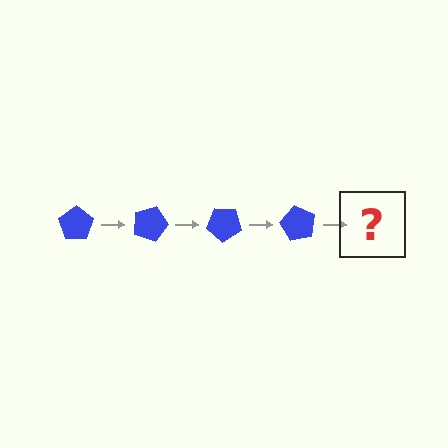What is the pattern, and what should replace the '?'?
The pattern is that the pentagon rotates 20 degrees each step. The '?' should be a blue pentagon rotated 80 degrees.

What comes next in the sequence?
The next element should be a blue pentagon rotated 80 degrees.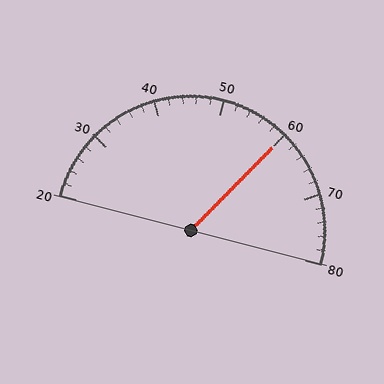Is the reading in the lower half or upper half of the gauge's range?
The reading is in the upper half of the range (20 to 80).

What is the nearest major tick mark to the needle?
The nearest major tick mark is 60.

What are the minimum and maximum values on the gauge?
The gauge ranges from 20 to 80.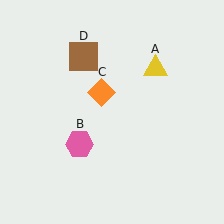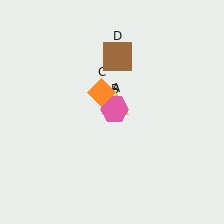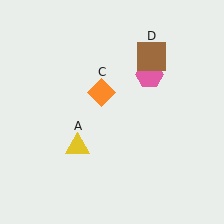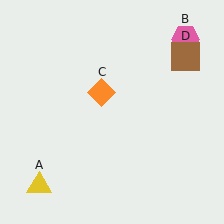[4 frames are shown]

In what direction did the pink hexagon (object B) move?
The pink hexagon (object B) moved up and to the right.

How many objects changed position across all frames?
3 objects changed position: yellow triangle (object A), pink hexagon (object B), brown square (object D).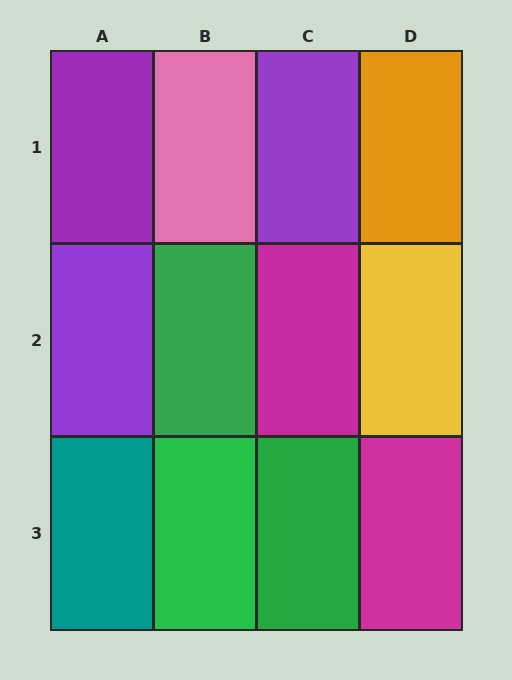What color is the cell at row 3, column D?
Magenta.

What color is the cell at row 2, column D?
Yellow.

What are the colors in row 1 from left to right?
Purple, pink, purple, orange.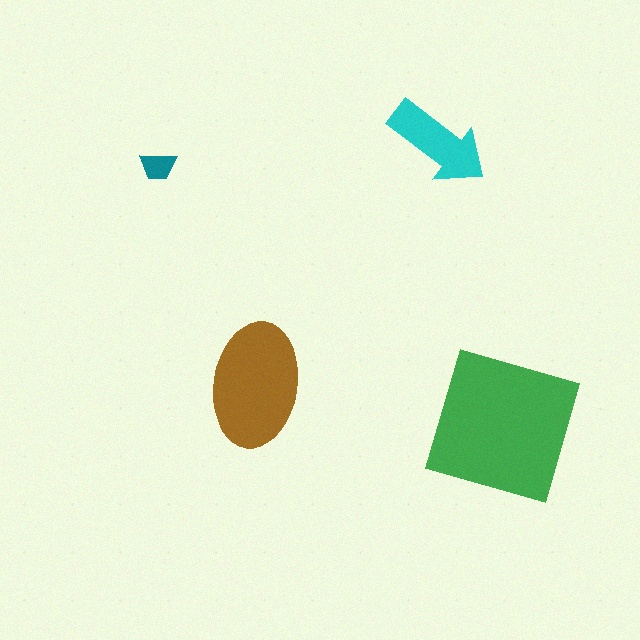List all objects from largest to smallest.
The green square, the brown ellipse, the cyan arrow, the teal trapezoid.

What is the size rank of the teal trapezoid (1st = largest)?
4th.